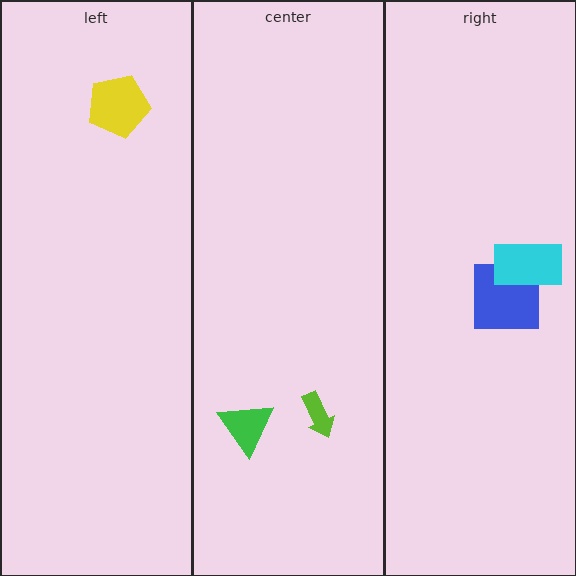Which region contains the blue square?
The right region.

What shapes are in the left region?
The yellow pentagon.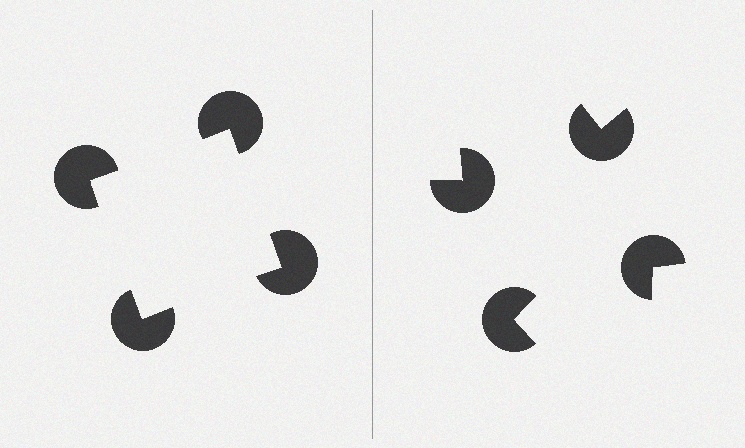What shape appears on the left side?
An illusory square.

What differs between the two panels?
The pac-man discs are positioned identically on both sides; only the wedge orientations differ. On the left they align to a square; on the right they are misaligned.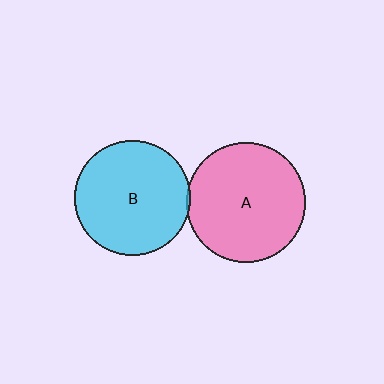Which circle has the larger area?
Circle A (pink).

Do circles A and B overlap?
Yes.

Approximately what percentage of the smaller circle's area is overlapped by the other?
Approximately 5%.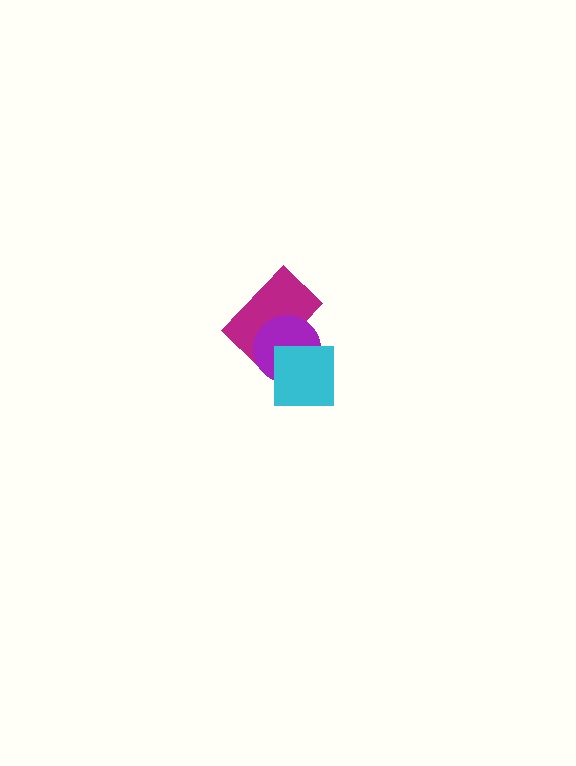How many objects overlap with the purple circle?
2 objects overlap with the purple circle.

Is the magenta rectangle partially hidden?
Yes, it is partially covered by another shape.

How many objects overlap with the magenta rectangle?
2 objects overlap with the magenta rectangle.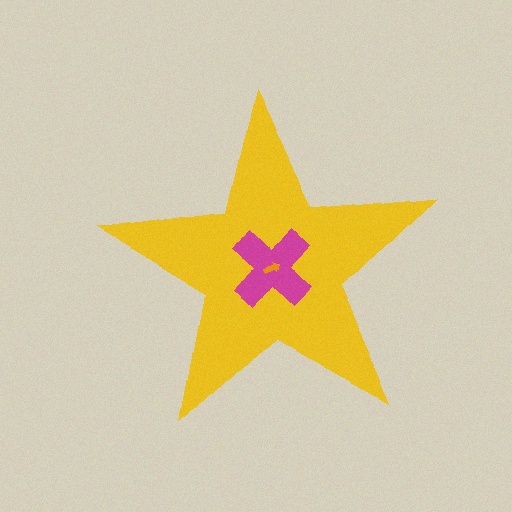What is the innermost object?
The orange arrow.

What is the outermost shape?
The yellow star.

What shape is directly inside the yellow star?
The magenta cross.